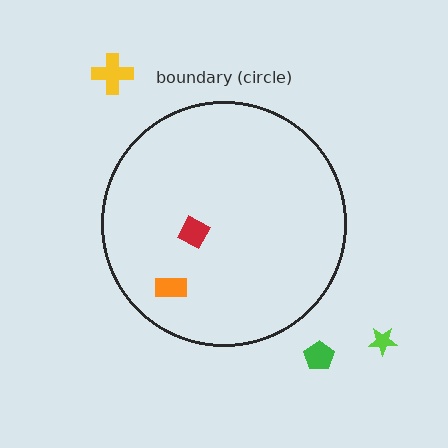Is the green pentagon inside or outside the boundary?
Outside.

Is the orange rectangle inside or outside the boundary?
Inside.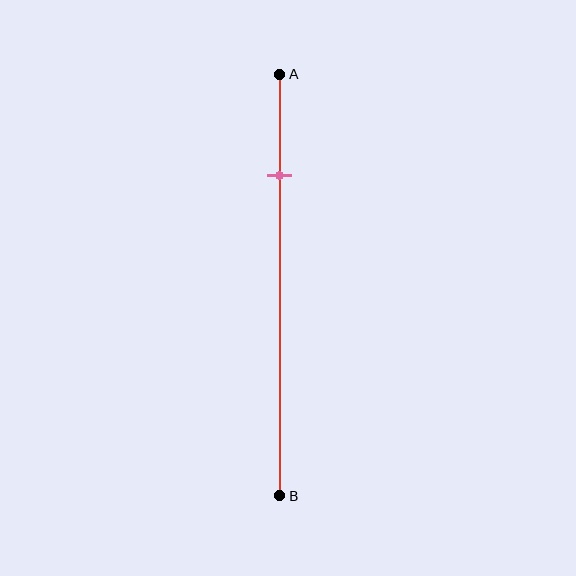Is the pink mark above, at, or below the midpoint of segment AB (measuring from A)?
The pink mark is above the midpoint of segment AB.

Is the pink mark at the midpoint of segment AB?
No, the mark is at about 25% from A, not at the 50% midpoint.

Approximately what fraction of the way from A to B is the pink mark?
The pink mark is approximately 25% of the way from A to B.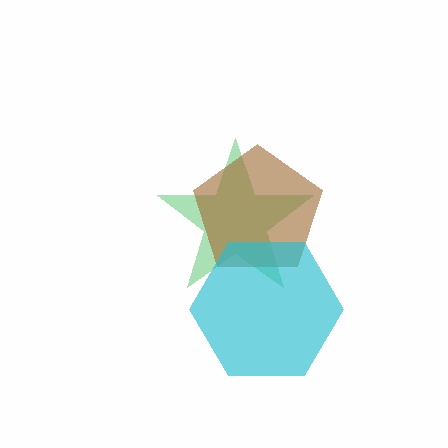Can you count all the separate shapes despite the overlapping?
Yes, there are 3 separate shapes.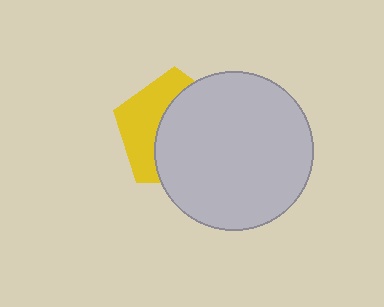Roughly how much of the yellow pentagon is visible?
A small part of it is visible (roughly 40%).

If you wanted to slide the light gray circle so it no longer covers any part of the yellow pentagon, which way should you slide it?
Slide it right — that is the most direct way to separate the two shapes.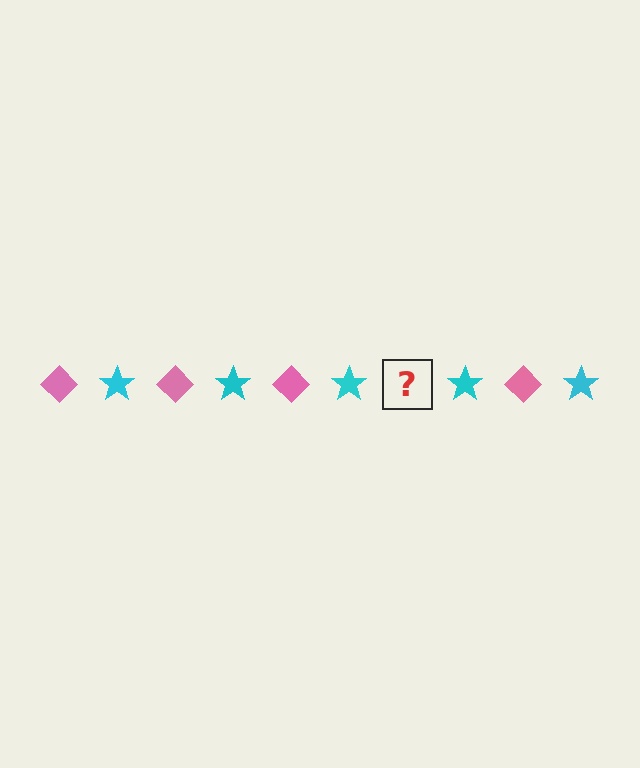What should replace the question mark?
The question mark should be replaced with a pink diamond.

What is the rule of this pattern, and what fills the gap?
The rule is that the pattern alternates between pink diamond and cyan star. The gap should be filled with a pink diamond.